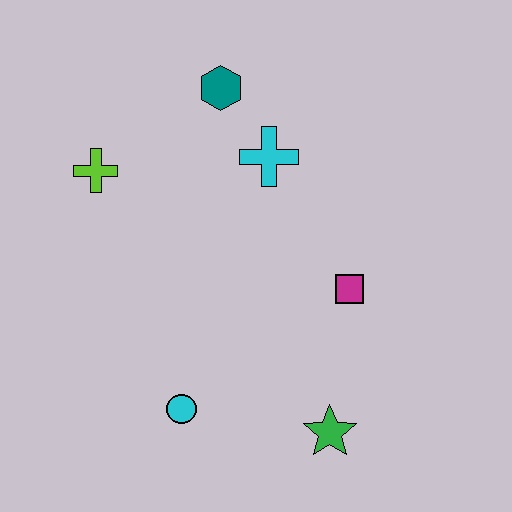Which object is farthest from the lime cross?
The green star is farthest from the lime cross.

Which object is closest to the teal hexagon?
The cyan cross is closest to the teal hexagon.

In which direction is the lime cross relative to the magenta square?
The lime cross is to the left of the magenta square.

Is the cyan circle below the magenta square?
Yes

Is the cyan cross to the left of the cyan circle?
No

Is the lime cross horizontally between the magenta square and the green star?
No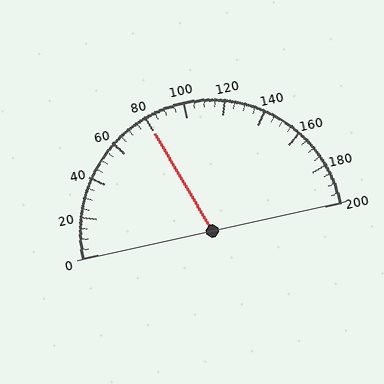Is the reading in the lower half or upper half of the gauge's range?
The reading is in the lower half of the range (0 to 200).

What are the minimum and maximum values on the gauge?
The gauge ranges from 0 to 200.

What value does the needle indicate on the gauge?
The needle indicates approximately 80.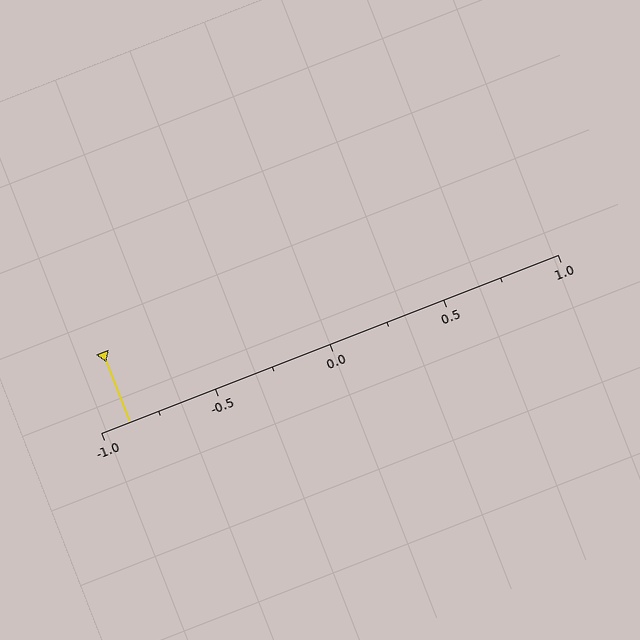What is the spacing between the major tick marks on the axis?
The major ticks are spaced 0.5 apart.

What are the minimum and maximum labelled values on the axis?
The axis runs from -1.0 to 1.0.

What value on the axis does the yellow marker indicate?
The marker indicates approximately -0.88.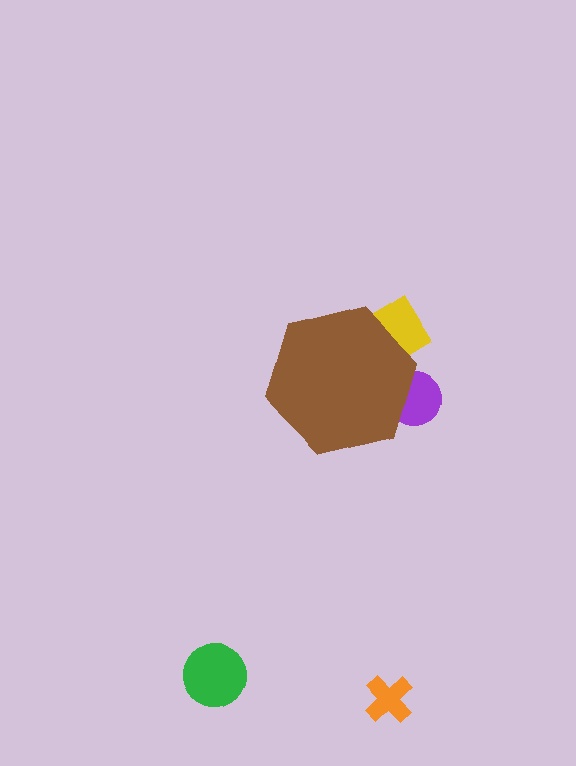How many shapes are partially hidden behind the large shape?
2 shapes are partially hidden.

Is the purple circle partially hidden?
Yes, the purple circle is partially hidden behind the brown hexagon.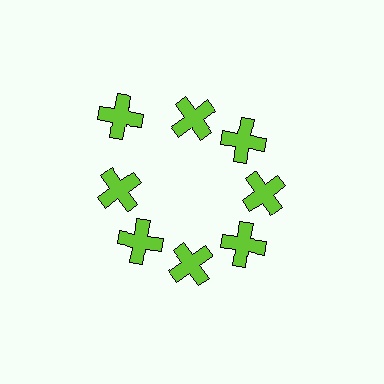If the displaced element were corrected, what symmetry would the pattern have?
It would have 8-fold rotational symmetry — the pattern would map onto itself every 45 degrees.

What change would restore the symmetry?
The symmetry would be restored by moving it inward, back onto the ring so that all 8 crosses sit at equal angles and equal distance from the center.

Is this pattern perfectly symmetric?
No. The 8 lime crosses are arranged in a ring, but one element near the 10 o'clock position is pushed outward from the center, breaking the 8-fold rotational symmetry.